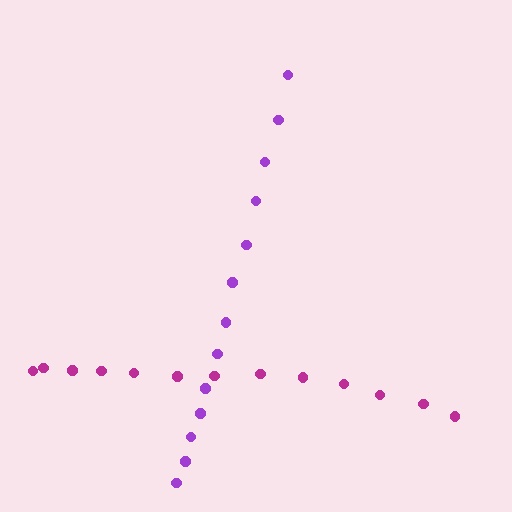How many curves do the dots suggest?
There are 2 distinct paths.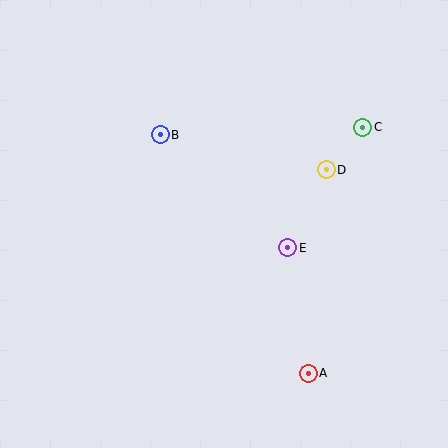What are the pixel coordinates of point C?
Point C is at (363, 127).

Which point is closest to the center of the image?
Point E at (288, 248) is closest to the center.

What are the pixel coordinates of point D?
Point D is at (326, 170).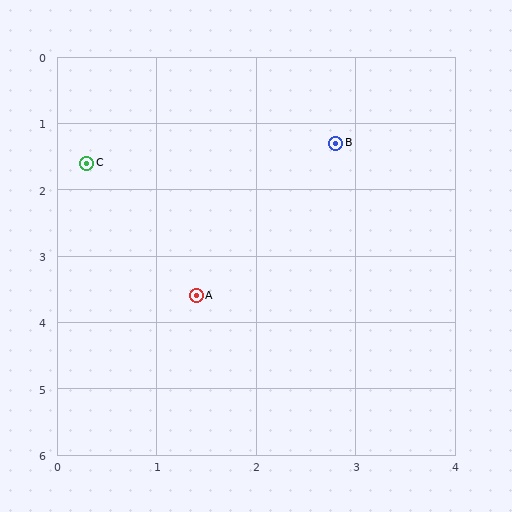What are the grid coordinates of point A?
Point A is at approximately (1.4, 3.6).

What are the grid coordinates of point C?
Point C is at approximately (0.3, 1.6).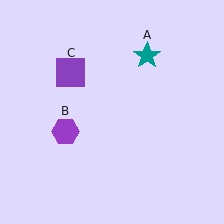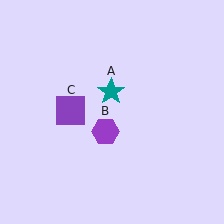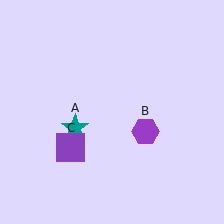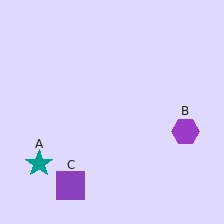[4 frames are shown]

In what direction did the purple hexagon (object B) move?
The purple hexagon (object B) moved right.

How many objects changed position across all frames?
3 objects changed position: teal star (object A), purple hexagon (object B), purple square (object C).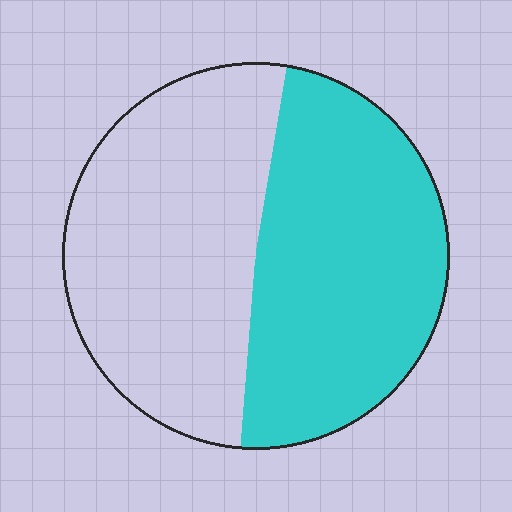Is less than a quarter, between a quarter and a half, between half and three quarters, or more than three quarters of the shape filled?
Between a quarter and a half.